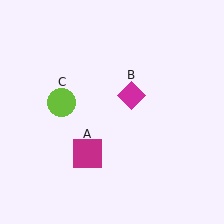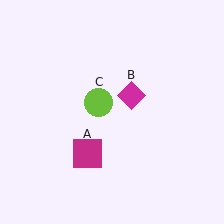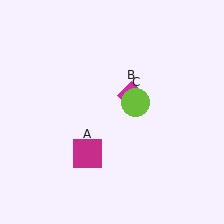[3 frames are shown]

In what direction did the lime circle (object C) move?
The lime circle (object C) moved right.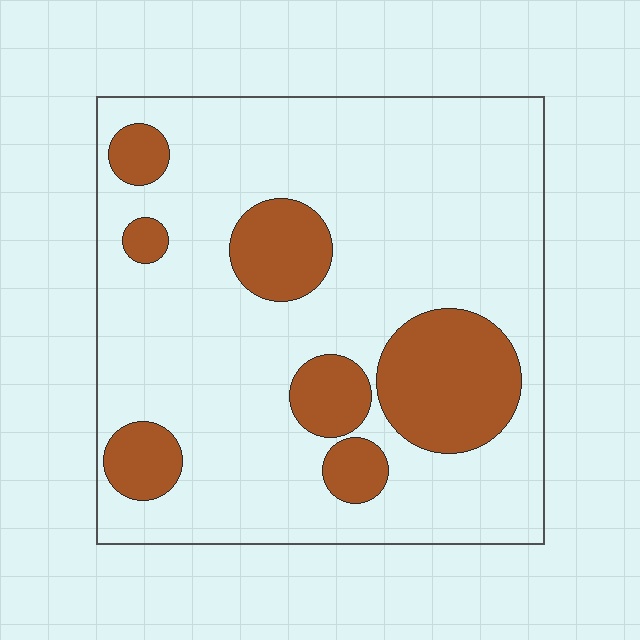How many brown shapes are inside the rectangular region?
7.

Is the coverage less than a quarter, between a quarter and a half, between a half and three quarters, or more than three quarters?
Less than a quarter.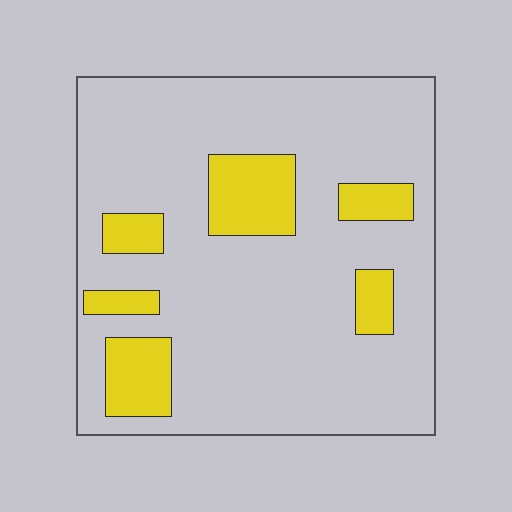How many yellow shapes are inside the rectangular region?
6.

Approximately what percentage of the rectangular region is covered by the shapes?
Approximately 15%.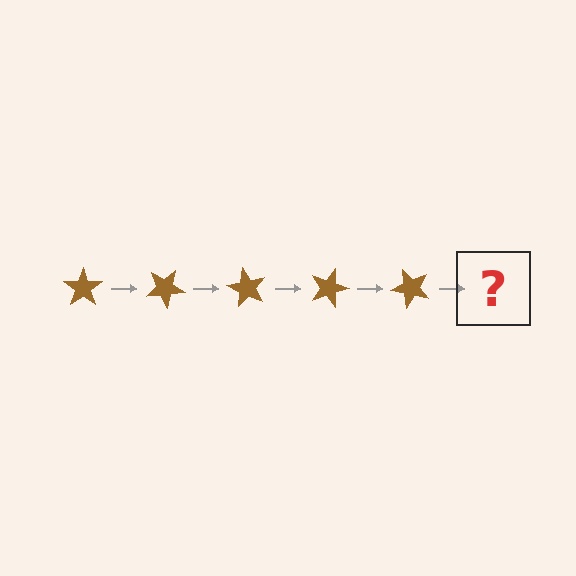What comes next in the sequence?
The next element should be a brown star rotated 150 degrees.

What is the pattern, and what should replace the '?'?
The pattern is that the star rotates 30 degrees each step. The '?' should be a brown star rotated 150 degrees.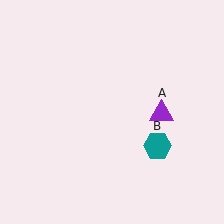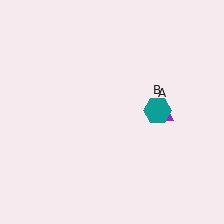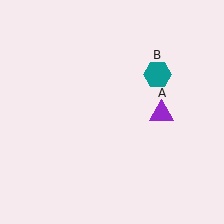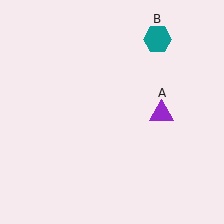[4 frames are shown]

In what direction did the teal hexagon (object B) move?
The teal hexagon (object B) moved up.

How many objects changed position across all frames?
1 object changed position: teal hexagon (object B).